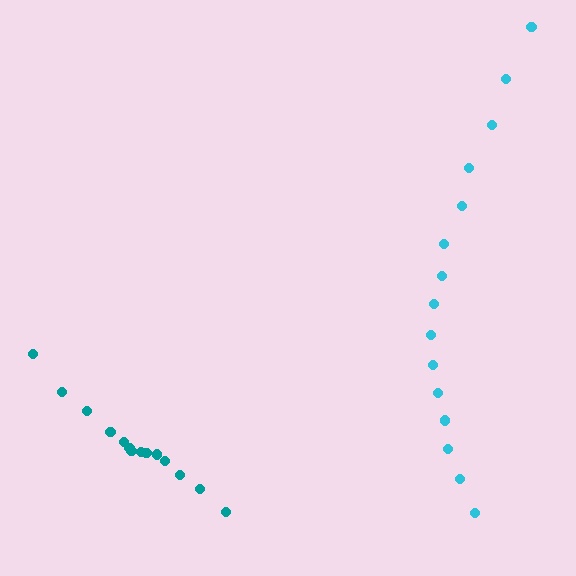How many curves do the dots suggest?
There are 2 distinct paths.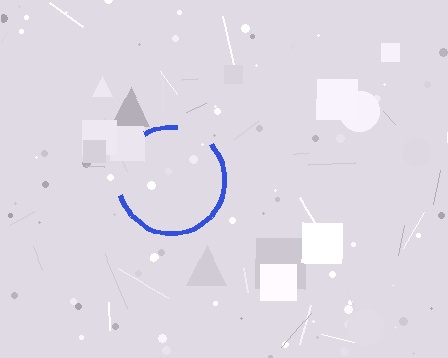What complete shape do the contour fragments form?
The contour fragments form a circle.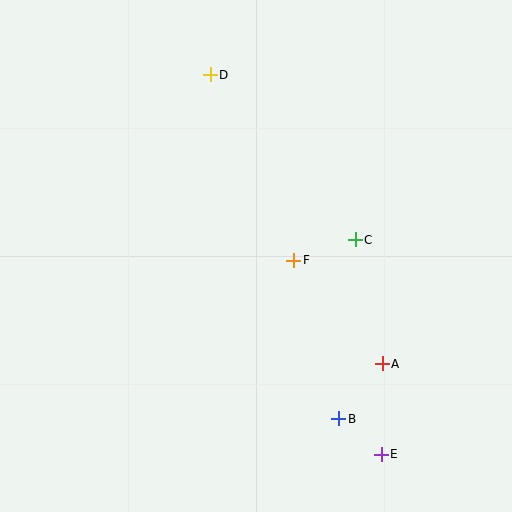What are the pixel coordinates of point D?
Point D is at (210, 75).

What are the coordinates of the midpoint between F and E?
The midpoint between F and E is at (338, 357).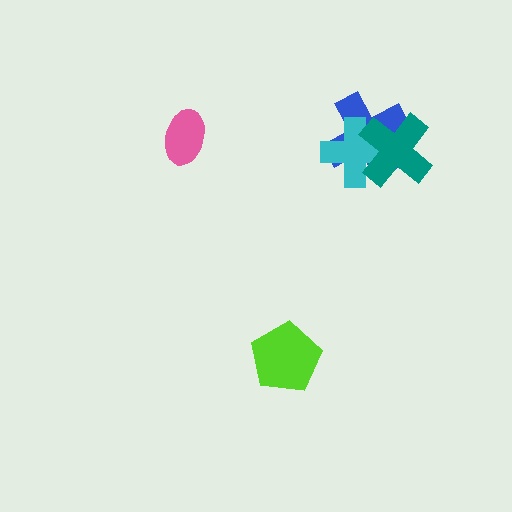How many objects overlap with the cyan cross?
2 objects overlap with the cyan cross.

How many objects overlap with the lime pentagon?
0 objects overlap with the lime pentagon.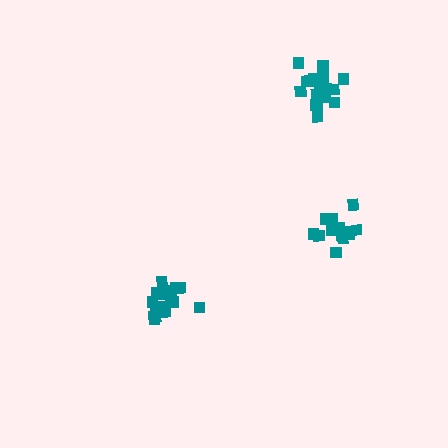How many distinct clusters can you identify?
There are 3 distinct clusters.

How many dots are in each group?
Group 1: 18 dots, Group 2: 19 dots, Group 3: 15 dots (52 total).